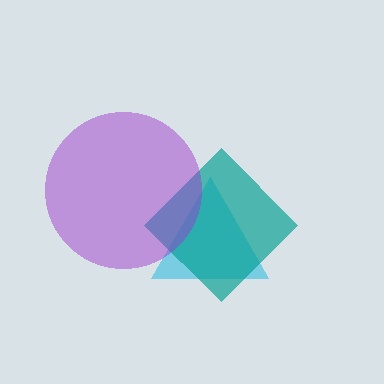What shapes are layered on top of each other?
The layered shapes are: a cyan triangle, a teal diamond, a purple circle.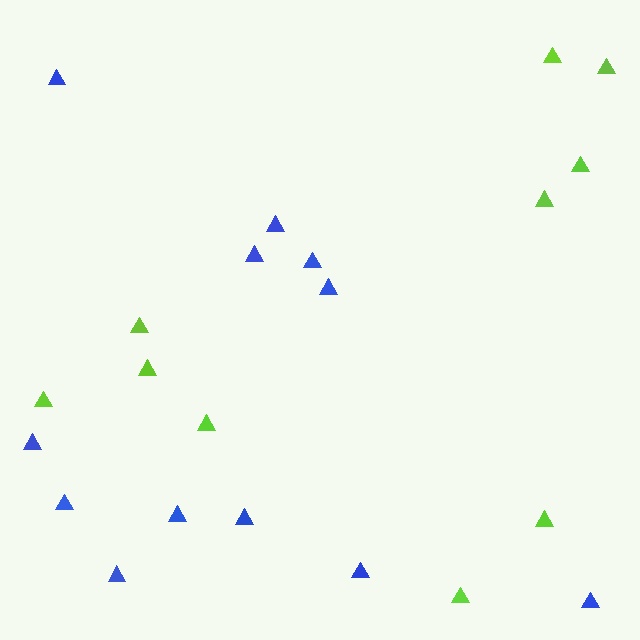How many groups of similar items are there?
There are 2 groups: one group of lime triangles (10) and one group of blue triangles (12).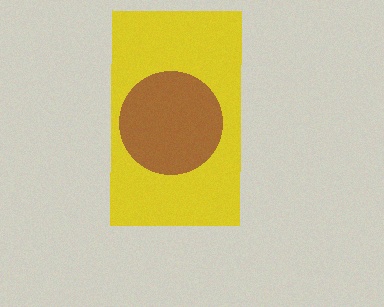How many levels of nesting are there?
2.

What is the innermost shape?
The brown circle.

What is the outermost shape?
The yellow rectangle.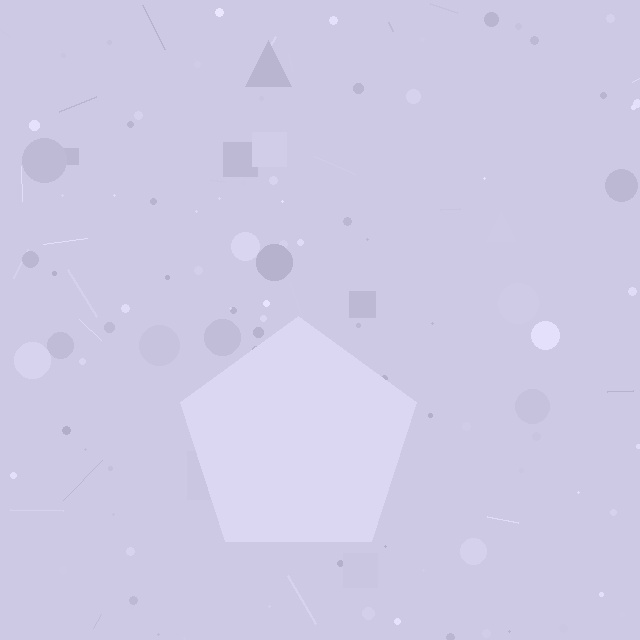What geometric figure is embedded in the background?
A pentagon is embedded in the background.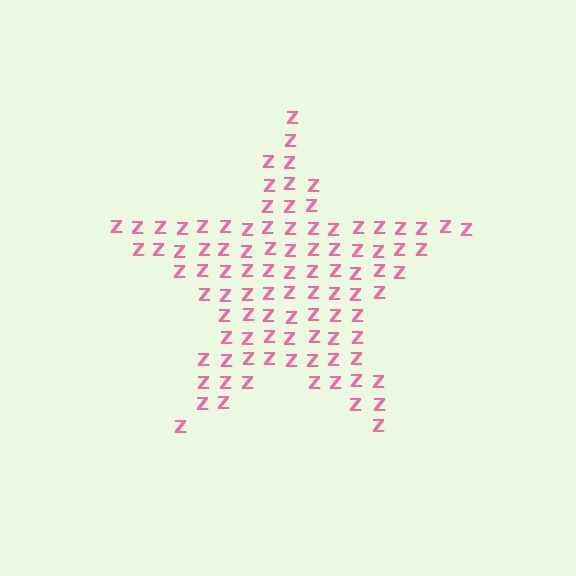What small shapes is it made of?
It is made of small letter Z's.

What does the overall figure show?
The overall figure shows a star.